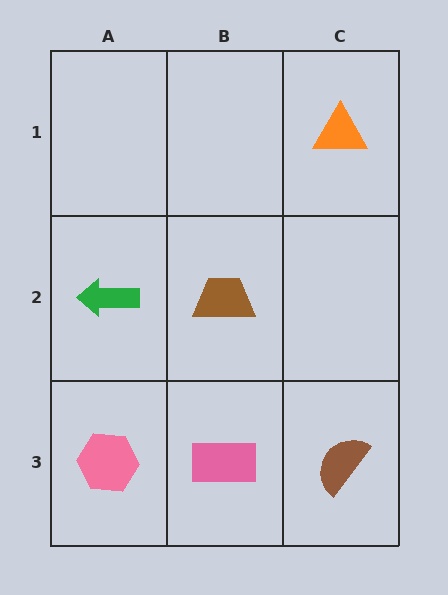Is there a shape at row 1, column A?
No, that cell is empty.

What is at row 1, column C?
An orange triangle.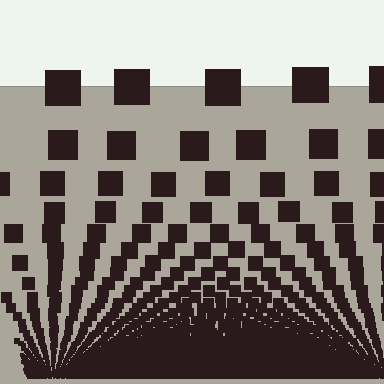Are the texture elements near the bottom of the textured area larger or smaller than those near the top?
Smaller. The gradient is inverted — elements near the bottom are smaller and denser.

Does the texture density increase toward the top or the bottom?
Density increases toward the bottom.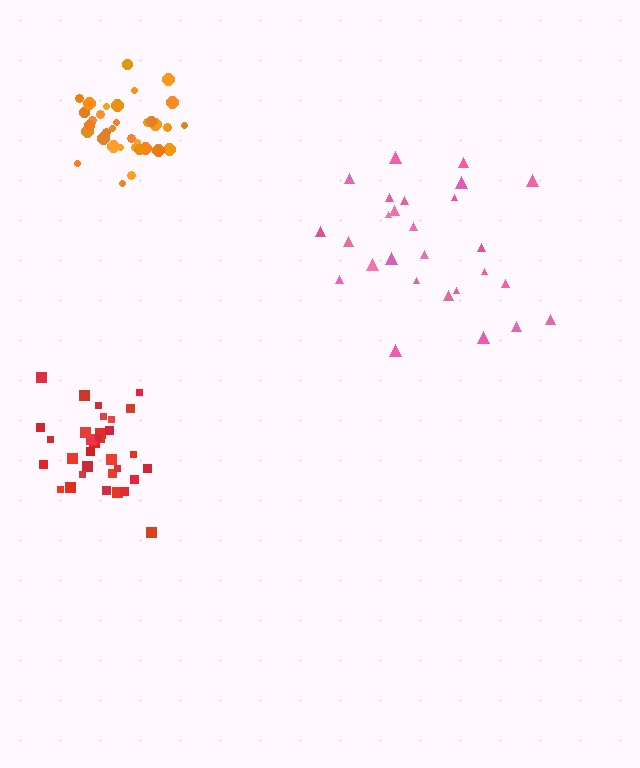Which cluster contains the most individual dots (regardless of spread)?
Orange (34).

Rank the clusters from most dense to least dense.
orange, red, pink.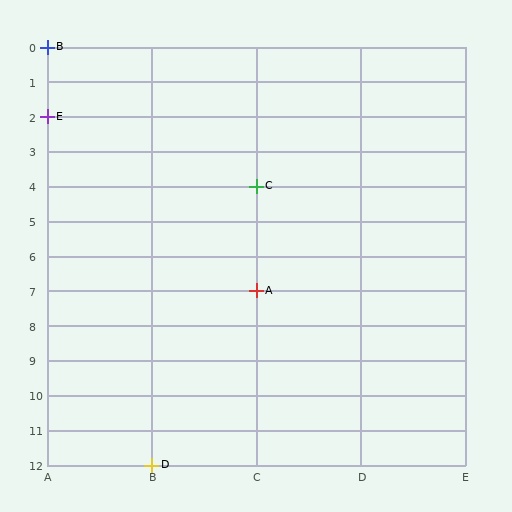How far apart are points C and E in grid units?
Points C and E are 2 columns and 2 rows apart (about 2.8 grid units diagonally).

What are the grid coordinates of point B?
Point B is at grid coordinates (A, 0).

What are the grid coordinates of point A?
Point A is at grid coordinates (C, 7).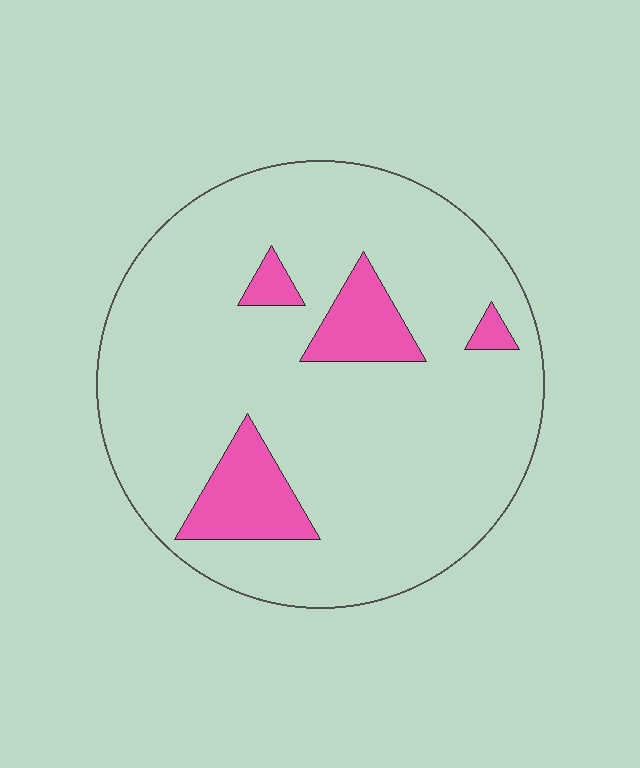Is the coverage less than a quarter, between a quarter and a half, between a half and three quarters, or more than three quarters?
Less than a quarter.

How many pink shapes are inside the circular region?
4.